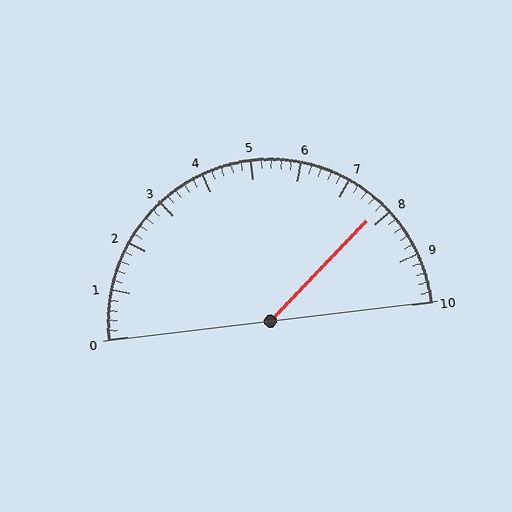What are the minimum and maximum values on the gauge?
The gauge ranges from 0 to 10.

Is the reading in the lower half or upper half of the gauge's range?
The reading is in the upper half of the range (0 to 10).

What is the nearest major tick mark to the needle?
The nearest major tick mark is 8.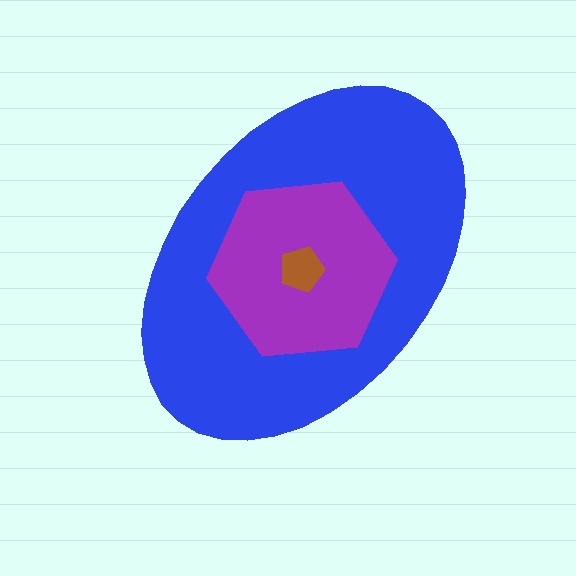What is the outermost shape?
The blue ellipse.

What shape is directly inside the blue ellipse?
The purple hexagon.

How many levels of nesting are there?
3.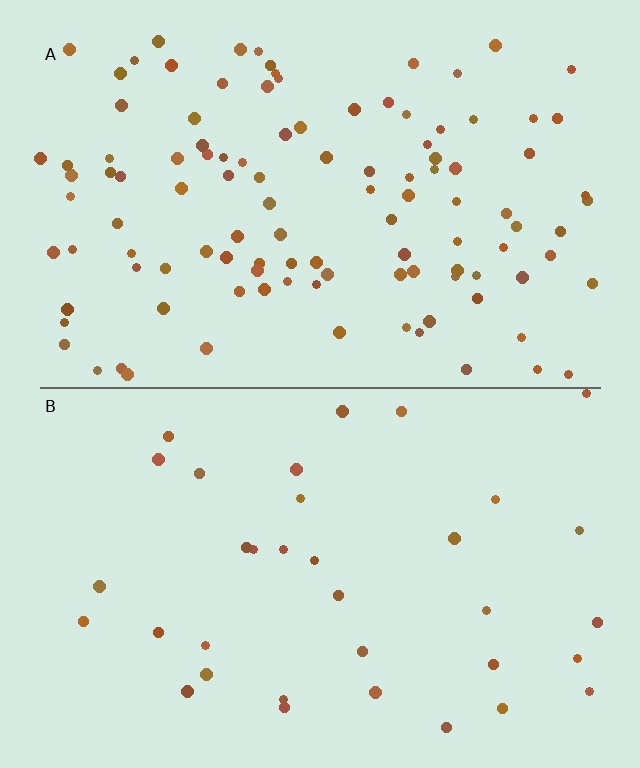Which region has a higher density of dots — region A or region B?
A (the top).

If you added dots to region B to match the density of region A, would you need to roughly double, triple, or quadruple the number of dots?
Approximately triple.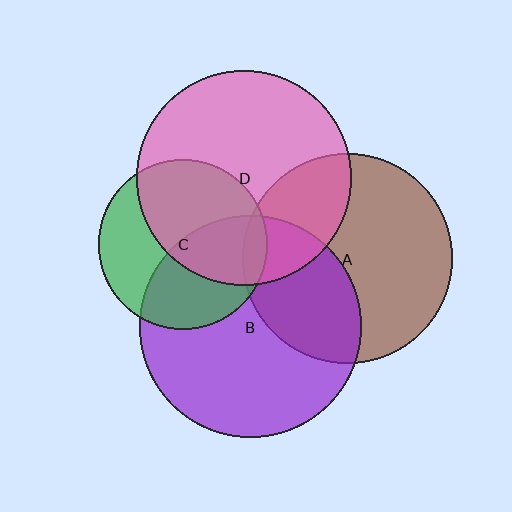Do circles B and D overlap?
Yes.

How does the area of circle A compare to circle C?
Approximately 1.5 times.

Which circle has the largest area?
Circle B (purple).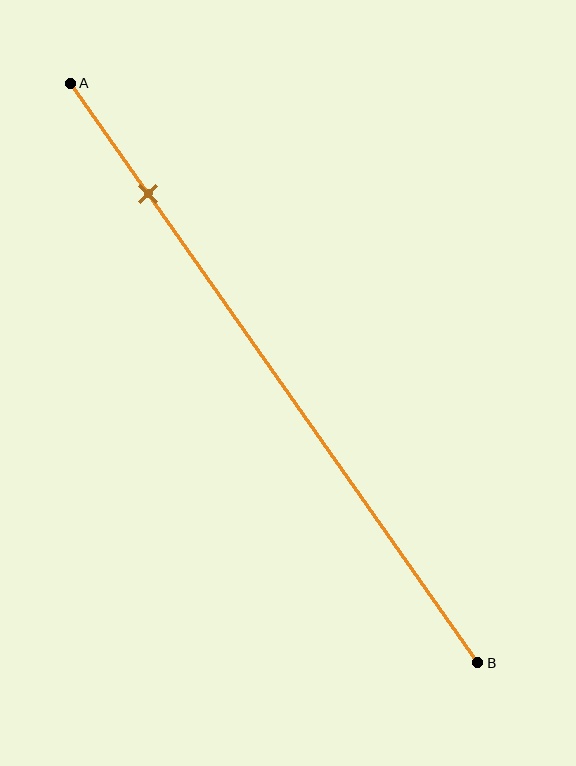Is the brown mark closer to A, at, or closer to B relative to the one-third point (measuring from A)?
The brown mark is closer to point A than the one-third point of segment AB.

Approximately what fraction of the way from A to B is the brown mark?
The brown mark is approximately 20% of the way from A to B.